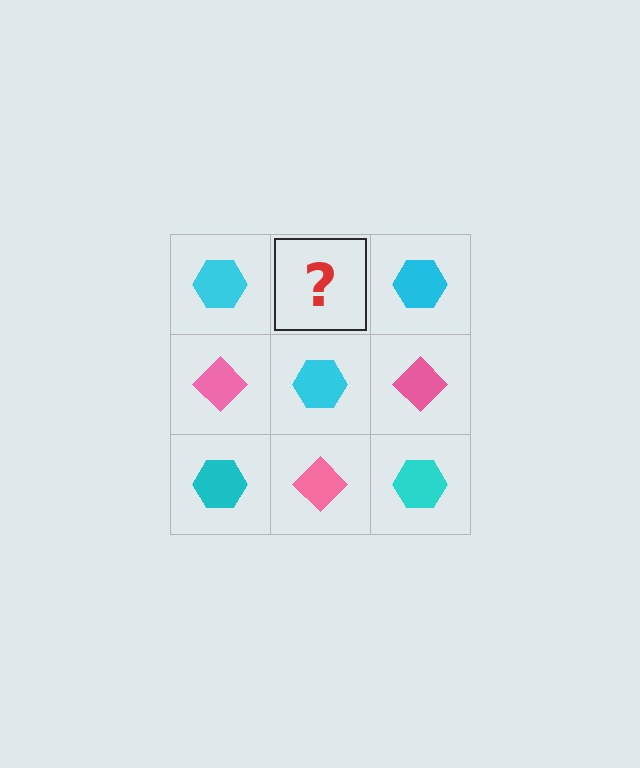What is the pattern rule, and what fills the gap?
The rule is that it alternates cyan hexagon and pink diamond in a checkerboard pattern. The gap should be filled with a pink diamond.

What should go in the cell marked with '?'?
The missing cell should contain a pink diamond.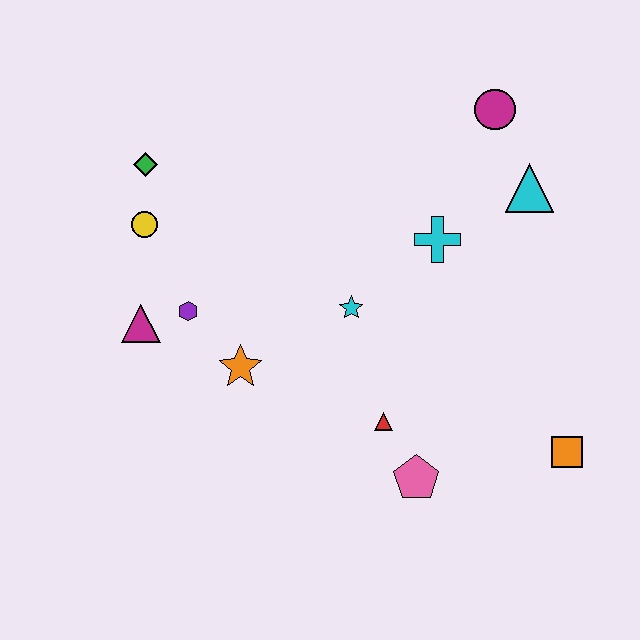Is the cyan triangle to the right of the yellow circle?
Yes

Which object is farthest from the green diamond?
The orange square is farthest from the green diamond.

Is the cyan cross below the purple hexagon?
No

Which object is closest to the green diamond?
The yellow circle is closest to the green diamond.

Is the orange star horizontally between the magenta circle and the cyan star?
No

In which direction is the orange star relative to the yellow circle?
The orange star is below the yellow circle.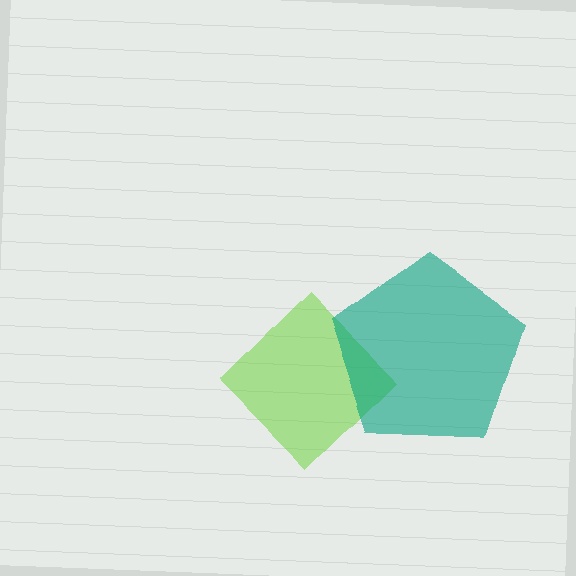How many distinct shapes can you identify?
There are 2 distinct shapes: a lime diamond, a teal pentagon.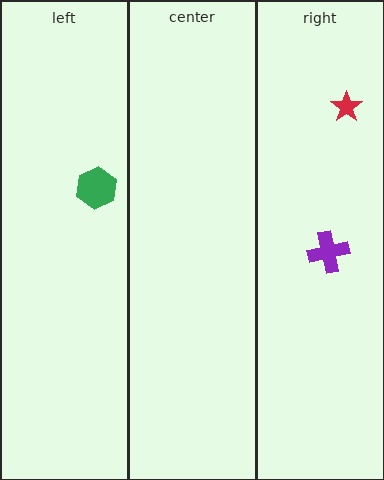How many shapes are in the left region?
1.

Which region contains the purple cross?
The right region.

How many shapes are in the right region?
2.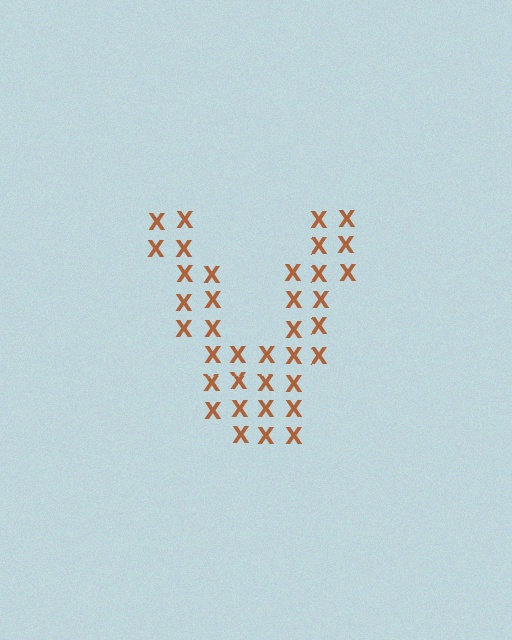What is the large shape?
The large shape is the letter V.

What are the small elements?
The small elements are letter X's.